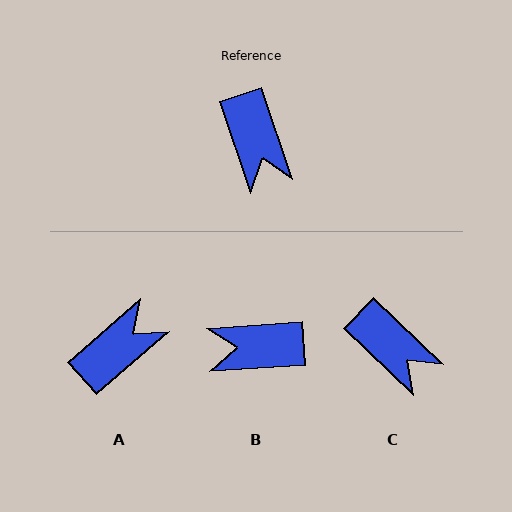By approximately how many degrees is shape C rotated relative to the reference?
Approximately 27 degrees counter-clockwise.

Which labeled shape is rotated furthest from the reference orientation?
A, about 112 degrees away.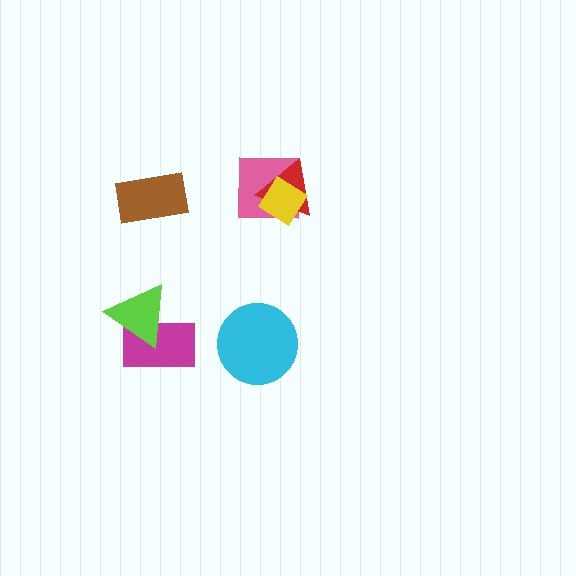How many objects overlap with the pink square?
2 objects overlap with the pink square.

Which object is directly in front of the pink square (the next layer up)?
The red triangle is directly in front of the pink square.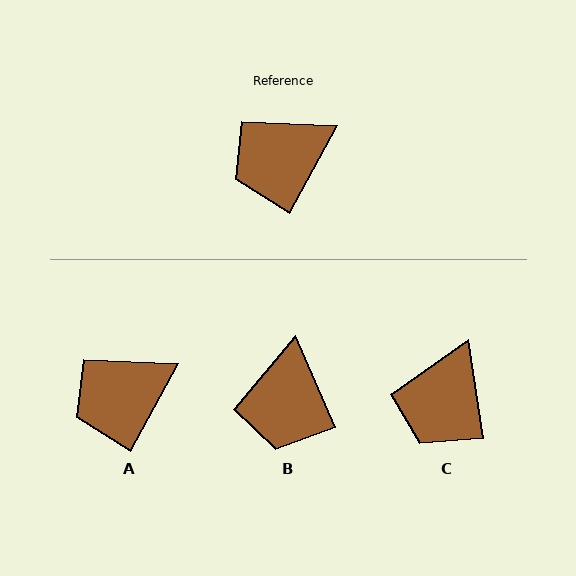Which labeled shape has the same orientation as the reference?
A.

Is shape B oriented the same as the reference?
No, it is off by about 52 degrees.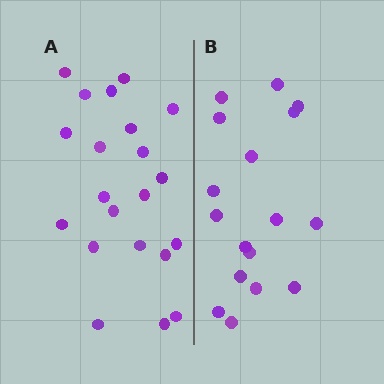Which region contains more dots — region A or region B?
Region A (the left region) has more dots.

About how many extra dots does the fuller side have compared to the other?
Region A has about 4 more dots than region B.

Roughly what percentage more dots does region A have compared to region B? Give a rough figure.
About 25% more.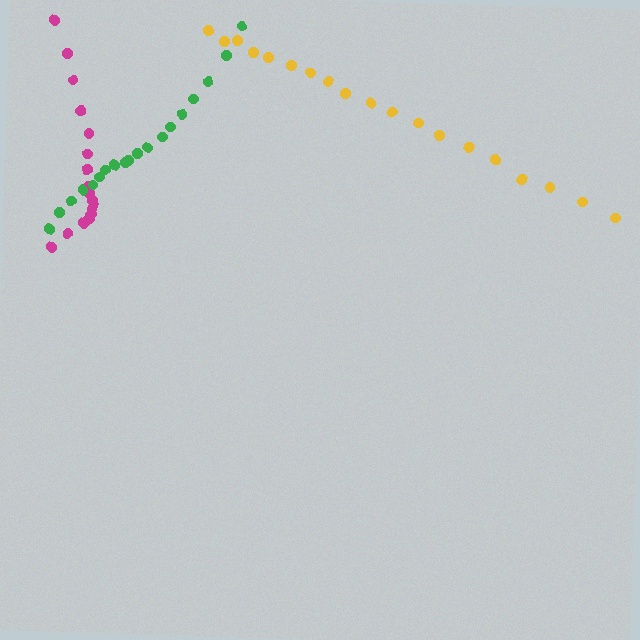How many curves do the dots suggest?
There are 3 distinct paths.